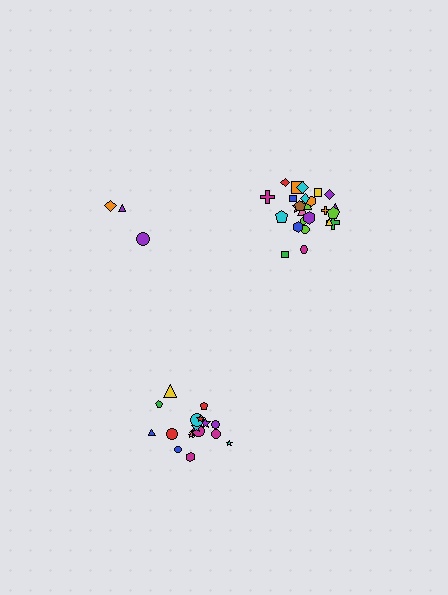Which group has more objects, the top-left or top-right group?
The top-right group.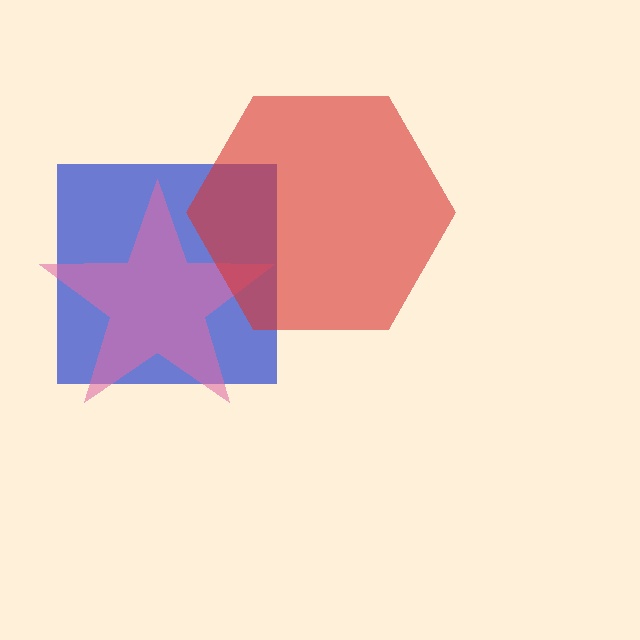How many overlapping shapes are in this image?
There are 3 overlapping shapes in the image.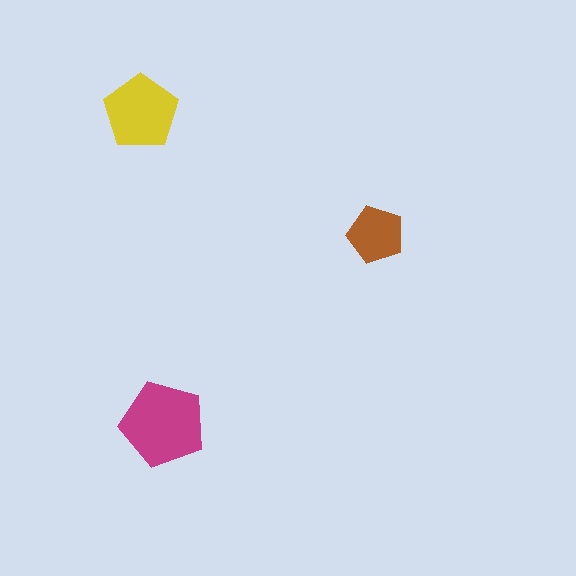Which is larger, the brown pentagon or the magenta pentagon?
The magenta one.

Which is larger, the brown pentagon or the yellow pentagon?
The yellow one.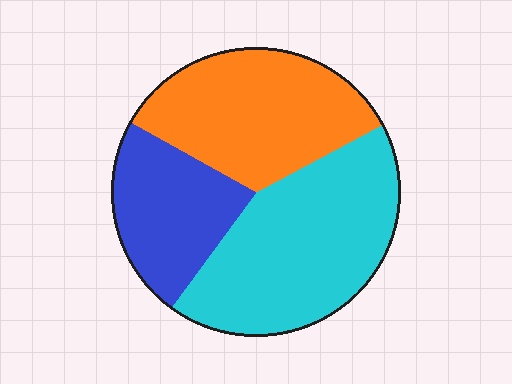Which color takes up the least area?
Blue, at roughly 25%.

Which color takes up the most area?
Cyan, at roughly 45%.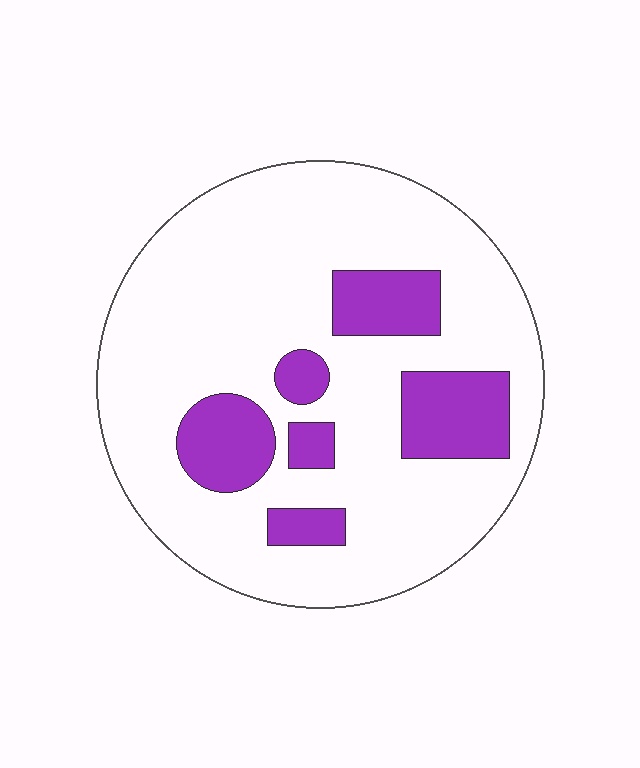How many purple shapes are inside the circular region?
6.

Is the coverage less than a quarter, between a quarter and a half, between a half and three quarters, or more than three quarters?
Less than a quarter.